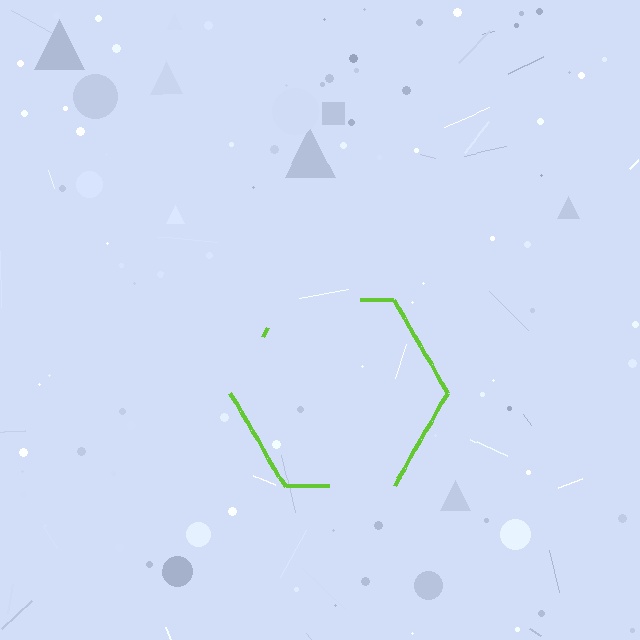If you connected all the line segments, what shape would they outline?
They would outline a hexagon.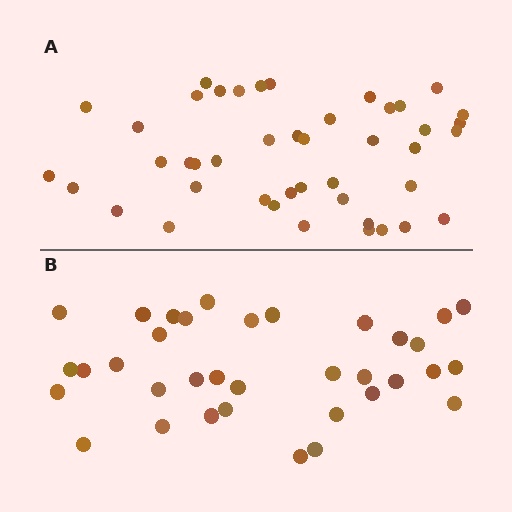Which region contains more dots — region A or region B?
Region A (the top region) has more dots.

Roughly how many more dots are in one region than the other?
Region A has roughly 8 or so more dots than region B.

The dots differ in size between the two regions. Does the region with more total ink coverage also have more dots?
No. Region B has more total ink coverage because its dots are larger, but region A actually contains more individual dots. Total area can be misleading — the number of items is what matters here.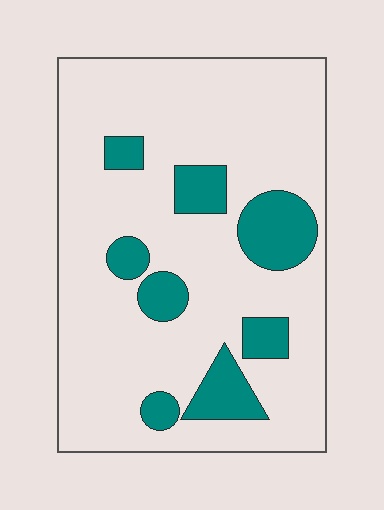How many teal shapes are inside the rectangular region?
8.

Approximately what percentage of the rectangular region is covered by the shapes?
Approximately 20%.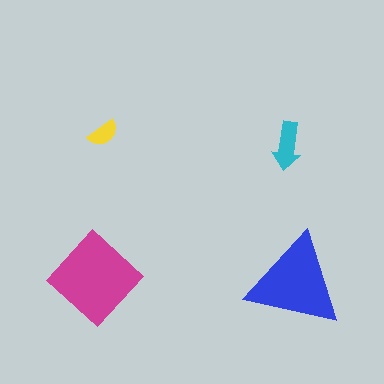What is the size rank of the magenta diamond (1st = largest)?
1st.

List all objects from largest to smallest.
The magenta diamond, the blue triangle, the cyan arrow, the yellow semicircle.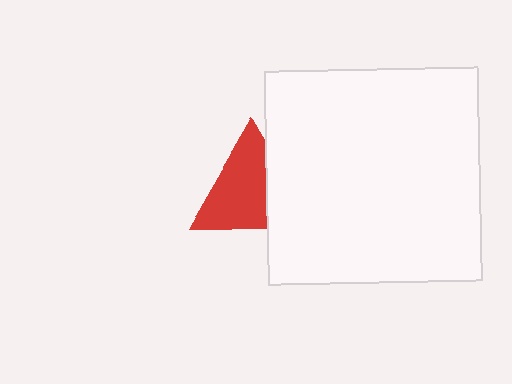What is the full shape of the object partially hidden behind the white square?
The partially hidden object is a red triangle.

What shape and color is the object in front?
The object in front is a white square.